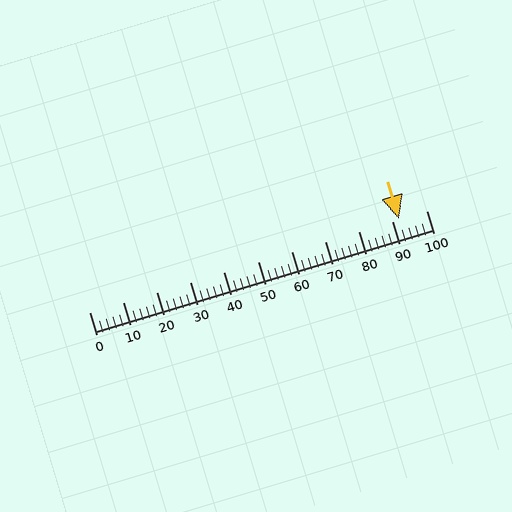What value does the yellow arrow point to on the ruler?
The yellow arrow points to approximately 92.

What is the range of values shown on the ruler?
The ruler shows values from 0 to 100.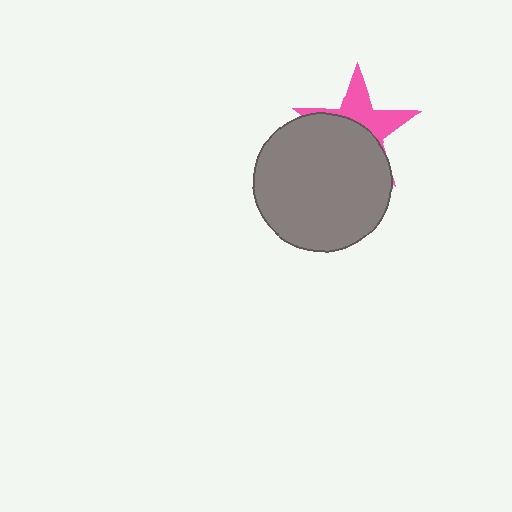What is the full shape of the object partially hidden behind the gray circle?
The partially hidden object is a pink star.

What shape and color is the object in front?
The object in front is a gray circle.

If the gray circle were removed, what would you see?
You would see the complete pink star.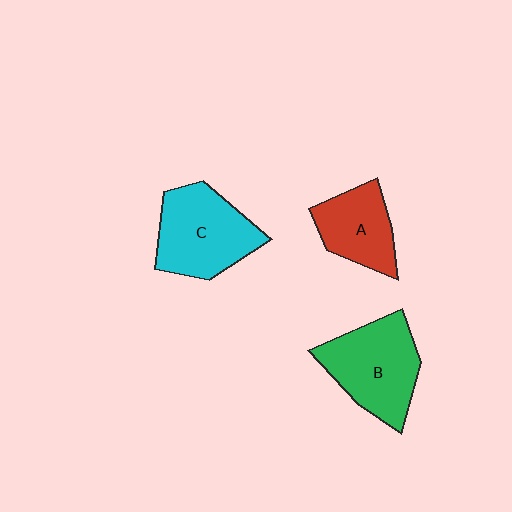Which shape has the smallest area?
Shape A (red).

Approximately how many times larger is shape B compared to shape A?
Approximately 1.4 times.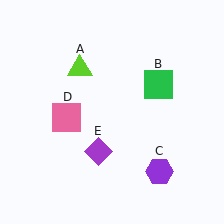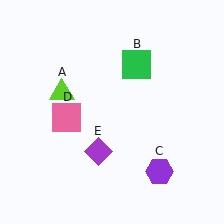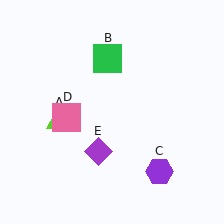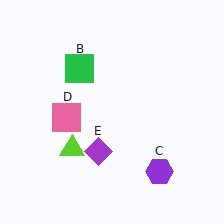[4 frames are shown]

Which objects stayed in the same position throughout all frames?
Purple hexagon (object C) and pink square (object D) and purple diamond (object E) remained stationary.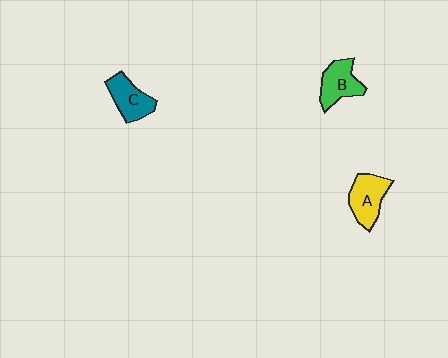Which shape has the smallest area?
Shape C (teal).